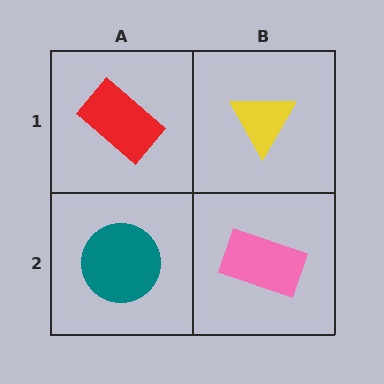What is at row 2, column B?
A pink rectangle.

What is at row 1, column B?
A yellow triangle.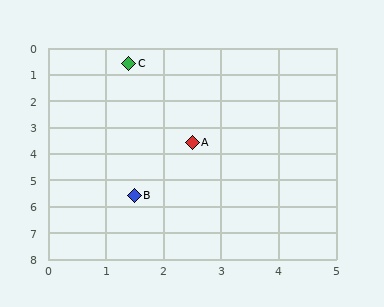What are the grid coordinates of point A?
Point A is at approximately (2.5, 3.6).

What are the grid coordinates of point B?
Point B is at approximately (1.5, 5.6).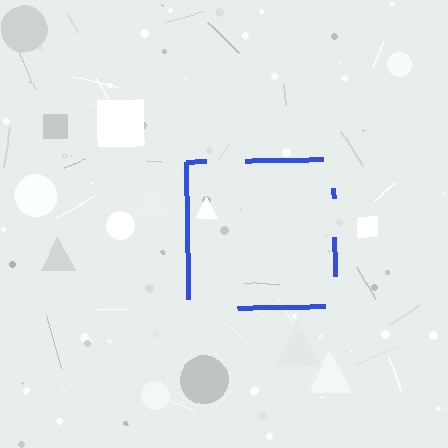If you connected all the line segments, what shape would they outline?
They would outline a square.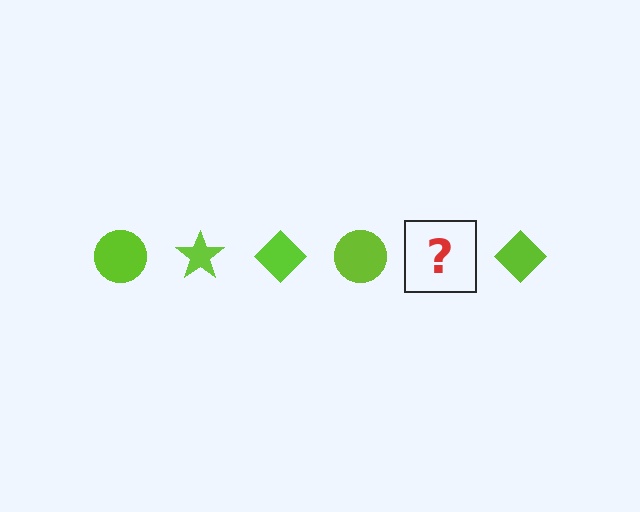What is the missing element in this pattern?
The missing element is a lime star.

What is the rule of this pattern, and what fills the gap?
The rule is that the pattern cycles through circle, star, diamond shapes in lime. The gap should be filled with a lime star.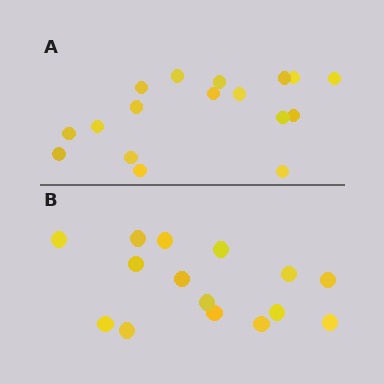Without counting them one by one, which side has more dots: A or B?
Region A (the top region) has more dots.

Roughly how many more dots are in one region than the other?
Region A has just a few more — roughly 2 or 3 more dots than region B.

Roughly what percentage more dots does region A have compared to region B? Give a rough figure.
About 15% more.